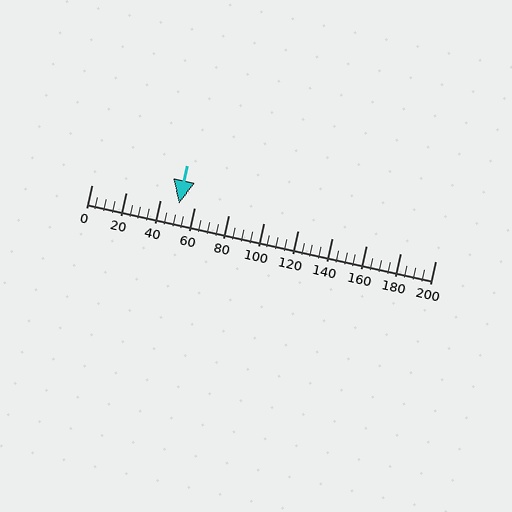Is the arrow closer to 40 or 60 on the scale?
The arrow is closer to 60.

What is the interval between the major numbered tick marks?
The major tick marks are spaced 20 units apart.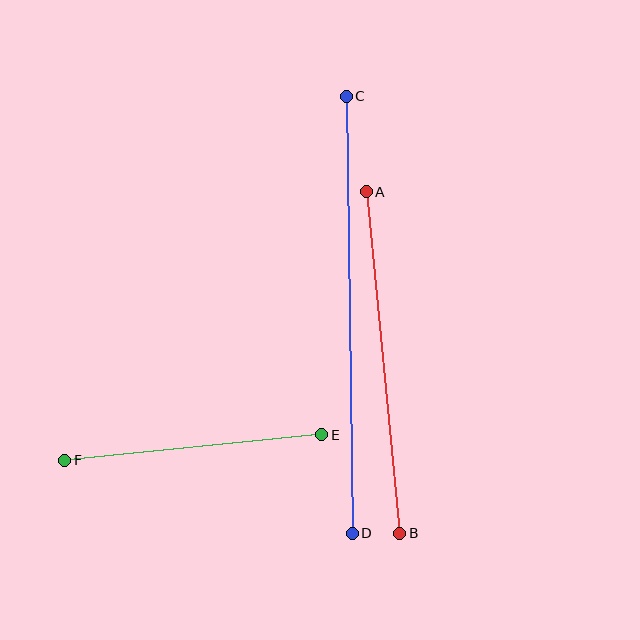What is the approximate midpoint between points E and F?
The midpoint is at approximately (193, 448) pixels.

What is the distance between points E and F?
The distance is approximately 258 pixels.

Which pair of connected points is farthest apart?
Points C and D are farthest apart.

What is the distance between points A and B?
The distance is approximately 343 pixels.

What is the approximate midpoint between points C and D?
The midpoint is at approximately (349, 315) pixels.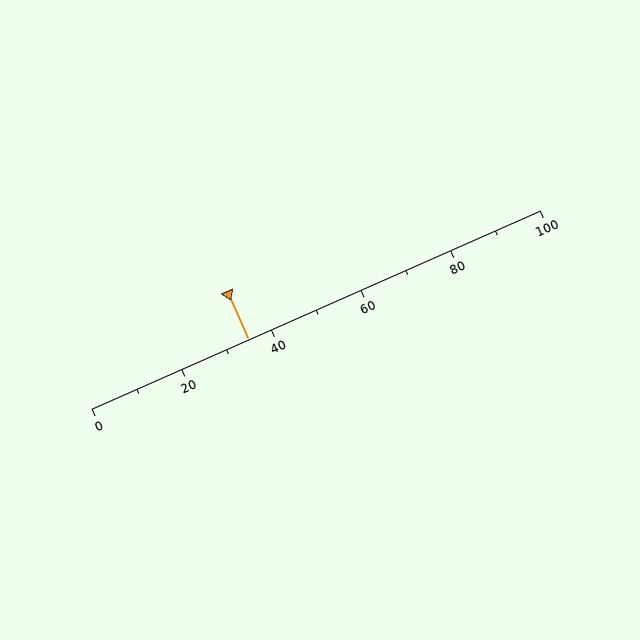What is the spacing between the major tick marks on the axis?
The major ticks are spaced 20 apart.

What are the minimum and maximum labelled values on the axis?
The axis runs from 0 to 100.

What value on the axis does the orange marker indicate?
The marker indicates approximately 35.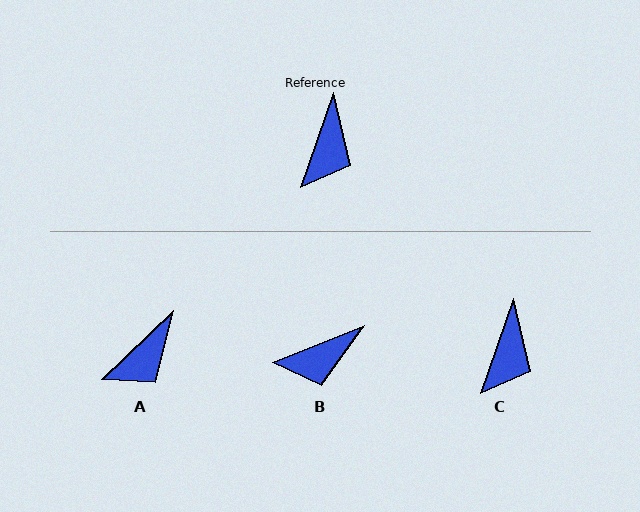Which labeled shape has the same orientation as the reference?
C.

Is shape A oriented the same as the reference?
No, it is off by about 27 degrees.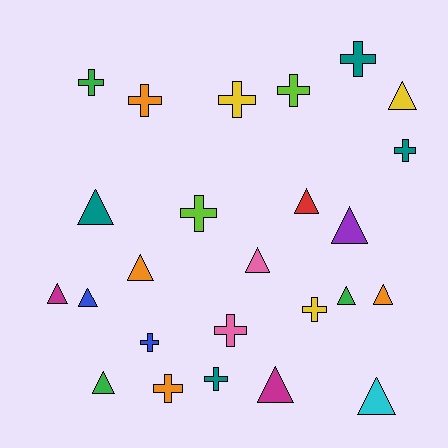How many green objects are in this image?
There are 3 green objects.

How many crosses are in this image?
There are 12 crosses.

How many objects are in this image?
There are 25 objects.